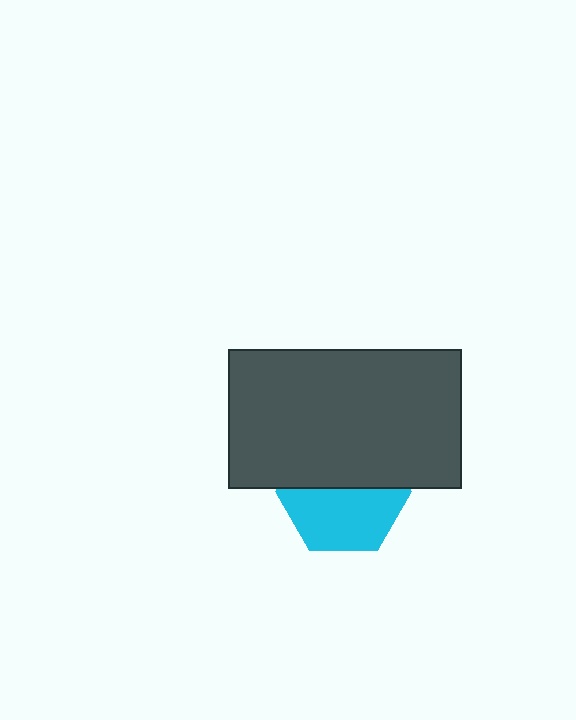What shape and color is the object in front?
The object in front is a dark gray rectangle.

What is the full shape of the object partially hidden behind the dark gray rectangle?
The partially hidden object is a cyan hexagon.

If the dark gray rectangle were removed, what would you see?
You would see the complete cyan hexagon.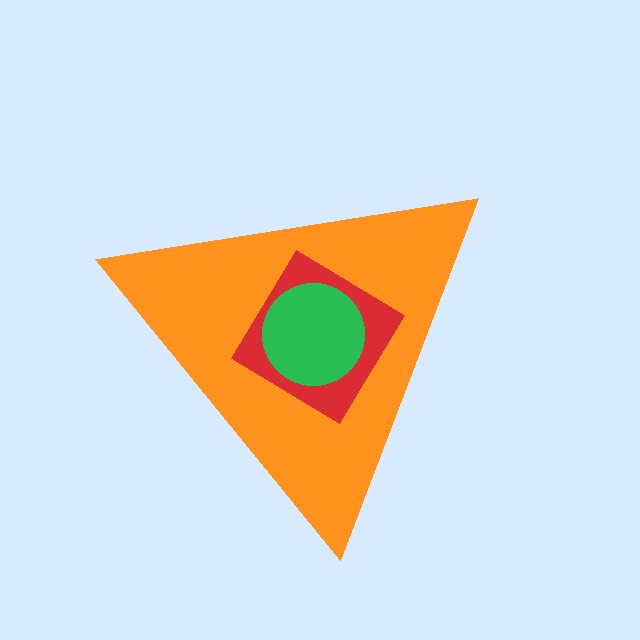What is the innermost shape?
The green circle.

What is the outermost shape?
The orange triangle.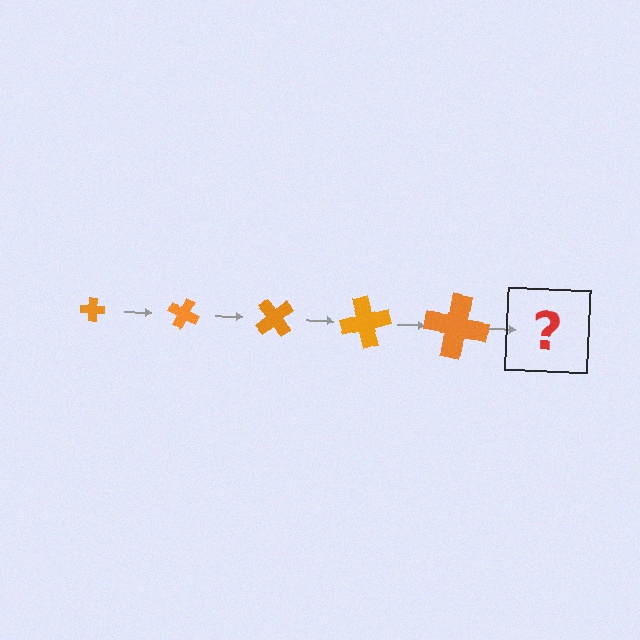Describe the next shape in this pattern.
It should be a cross, larger than the previous one and rotated 125 degrees from the start.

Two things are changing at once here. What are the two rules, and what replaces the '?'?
The two rules are that the cross grows larger each step and it rotates 25 degrees each step. The '?' should be a cross, larger than the previous one and rotated 125 degrees from the start.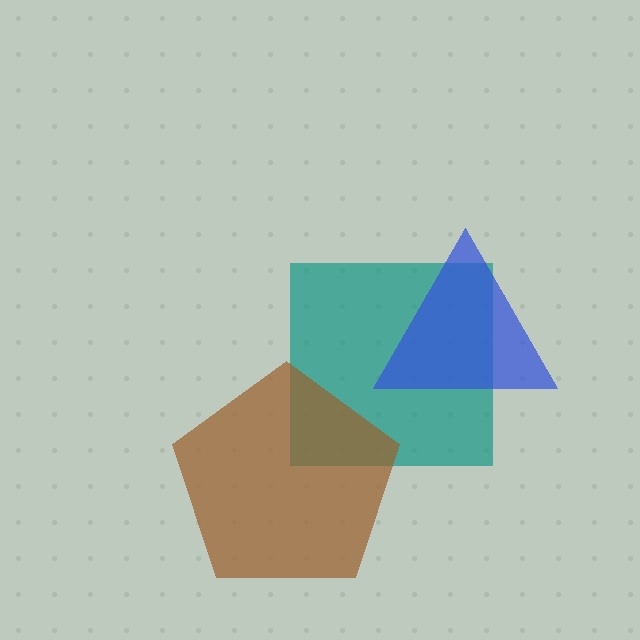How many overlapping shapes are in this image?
There are 3 overlapping shapes in the image.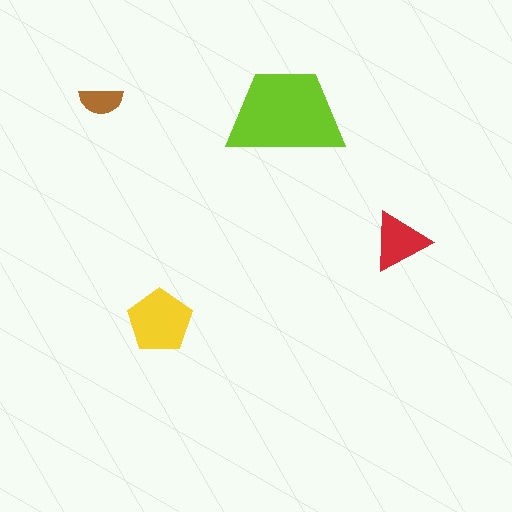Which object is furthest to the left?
The brown semicircle is leftmost.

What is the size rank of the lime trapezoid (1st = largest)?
1st.